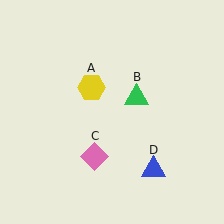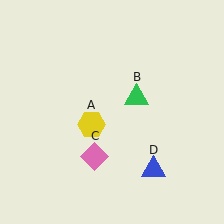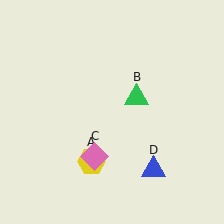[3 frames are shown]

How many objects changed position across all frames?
1 object changed position: yellow hexagon (object A).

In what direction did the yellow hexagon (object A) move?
The yellow hexagon (object A) moved down.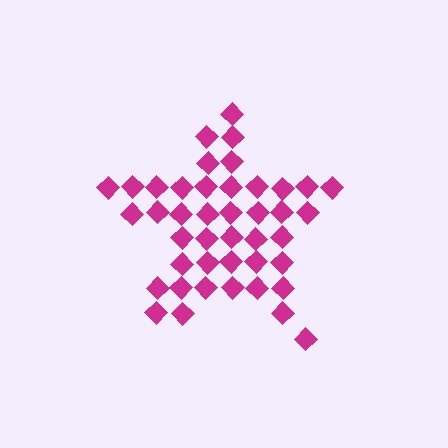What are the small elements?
The small elements are diamonds.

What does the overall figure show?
The overall figure shows a star.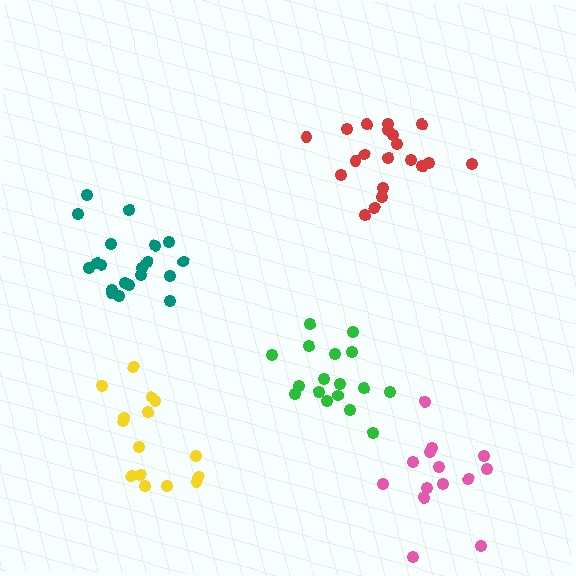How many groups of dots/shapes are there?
There are 5 groups.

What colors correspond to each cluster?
The clusters are colored: yellow, green, red, pink, teal.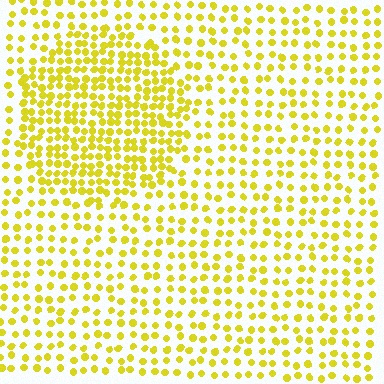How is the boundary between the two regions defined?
The boundary is defined by a change in element density (approximately 1.9x ratio). All elements are the same color, size, and shape.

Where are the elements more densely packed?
The elements are more densely packed inside the circle boundary.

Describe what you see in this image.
The image contains small yellow elements arranged at two different densities. A circle-shaped region is visible where the elements are more densely packed than the surrounding area.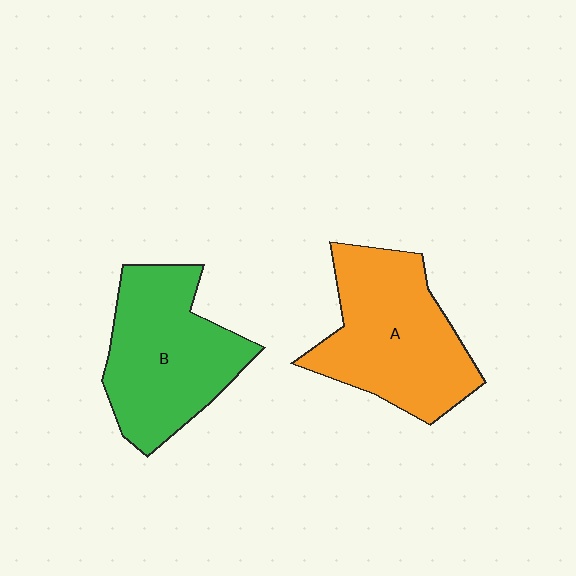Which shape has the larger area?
Shape A (orange).